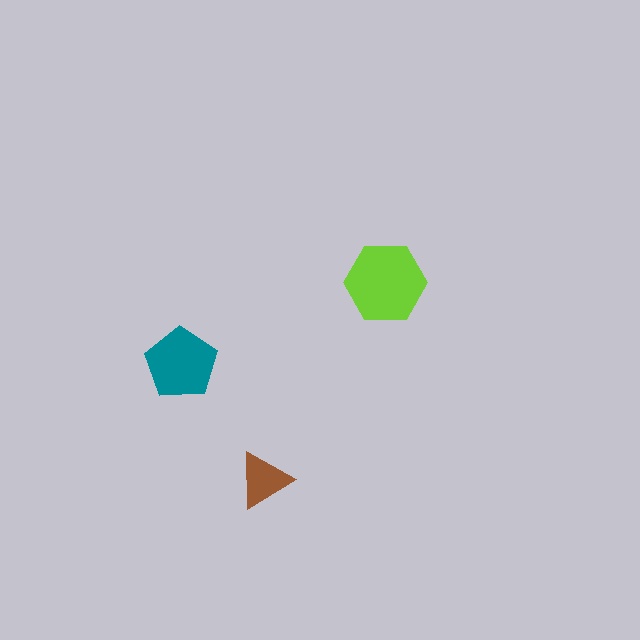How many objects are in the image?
There are 3 objects in the image.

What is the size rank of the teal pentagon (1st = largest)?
2nd.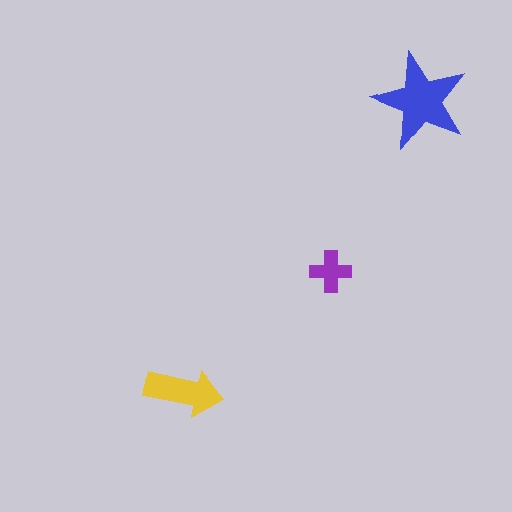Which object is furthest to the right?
The blue star is rightmost.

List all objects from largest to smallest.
The blue star, the yellow arrow, the purple cross.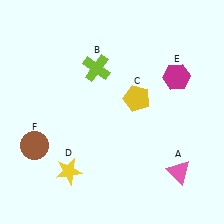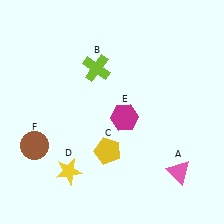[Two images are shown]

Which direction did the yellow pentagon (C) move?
The yellow pentagon (C) moved down.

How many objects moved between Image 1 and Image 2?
2 objects moved between the two images.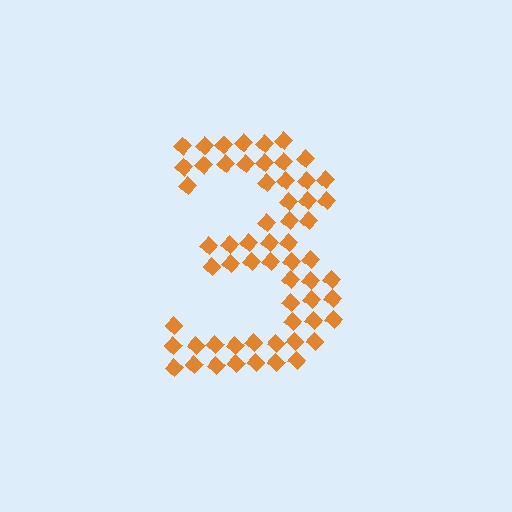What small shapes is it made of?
It is made of small diamonds.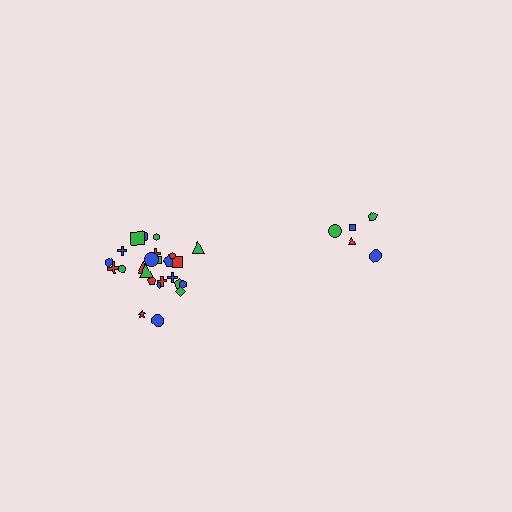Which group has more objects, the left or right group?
The left group.